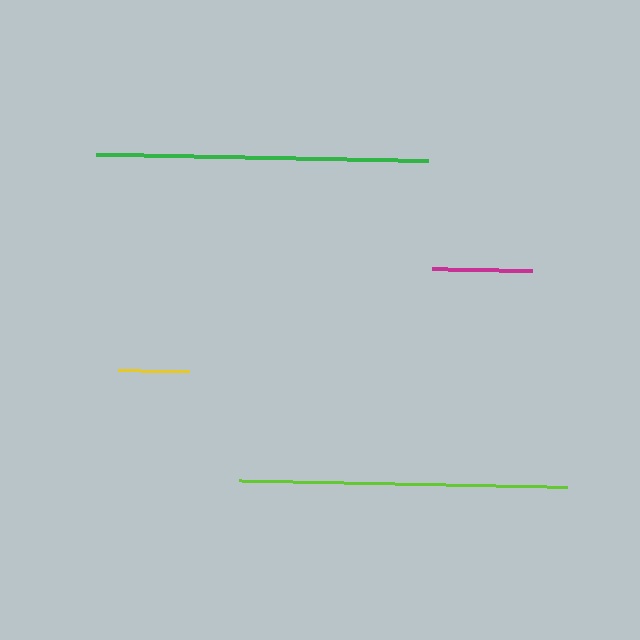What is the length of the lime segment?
The lime segment is approximately 329 pixels long.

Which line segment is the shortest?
The yellow line is the shortest at approximately 71 pixels.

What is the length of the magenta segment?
The magenta segment is approximately 100 pixels long.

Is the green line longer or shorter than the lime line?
The green line is longer than the lime line.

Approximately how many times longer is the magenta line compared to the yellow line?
The magenta line is approximately 1.4 times the length of the yellow line.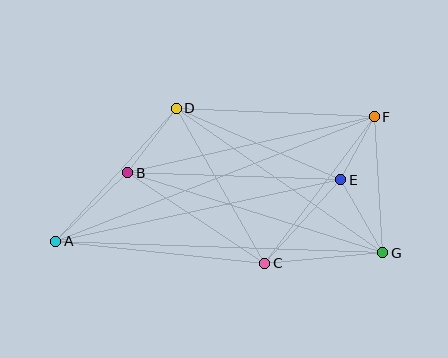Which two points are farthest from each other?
Points A and F are farthest from each other.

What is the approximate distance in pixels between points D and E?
The distance between D and E is approximately 179 pixels.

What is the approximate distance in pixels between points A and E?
The distance between A and E is approximately 291 pixels.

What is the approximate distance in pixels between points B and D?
The distance between B and D is approximately 81 pixels.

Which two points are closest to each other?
Points E and F are closest to each other.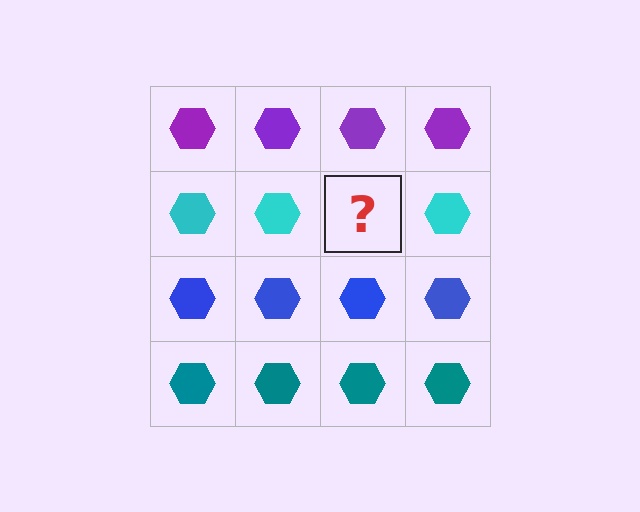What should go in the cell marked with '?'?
The missing cell should contain a cyan hexagon.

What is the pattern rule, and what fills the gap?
The rule is that each row has a consistent color. The gap should be filled with a cyan hexagon.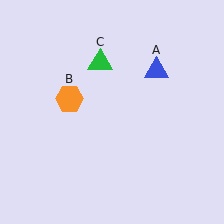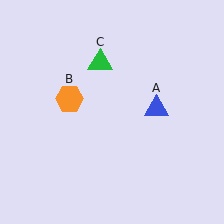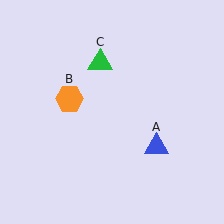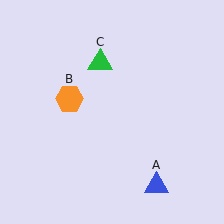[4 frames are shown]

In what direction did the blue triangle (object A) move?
The blue triangle (object A) moved down.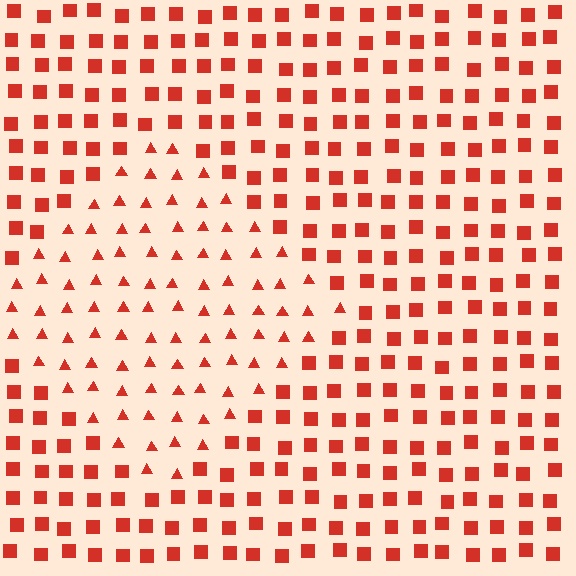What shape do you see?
I see a diamond.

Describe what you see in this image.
The image is filled with small red elements arranged in a uniform grid. A diamond-shaped region contains triangles, while the surrounding area contains squares. The boundary is defined purely by the change in element shape.